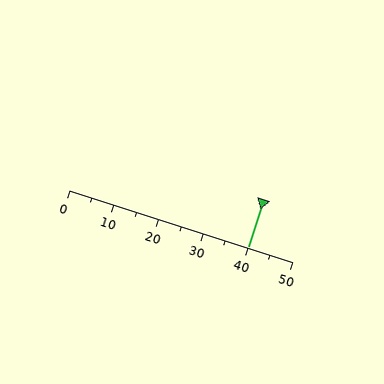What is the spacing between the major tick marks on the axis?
The major ticks are spaced 10 apart.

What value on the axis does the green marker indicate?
The marker indicates approximately 40.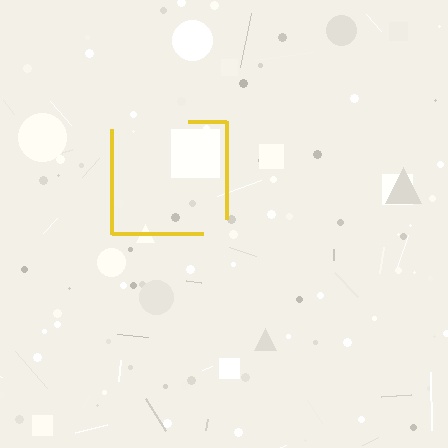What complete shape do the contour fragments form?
The contour fragments form a square.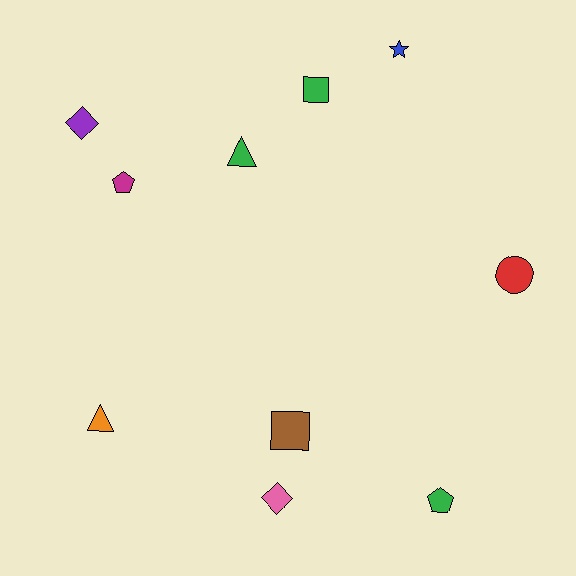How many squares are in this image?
There are 2 squares.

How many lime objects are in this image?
There are no lime objects.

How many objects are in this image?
There are 10 objects.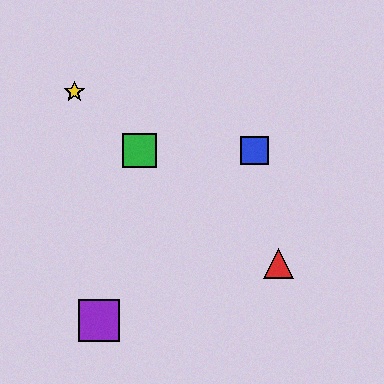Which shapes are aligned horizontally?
The blue square, the green square are aligned horizontally.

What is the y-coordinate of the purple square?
The purple square is at y≈321.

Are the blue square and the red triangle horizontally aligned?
No, the blue square is at y≈151 and the red triangle is at y≈263.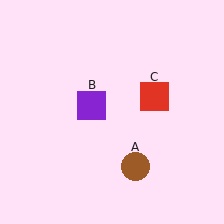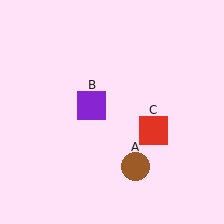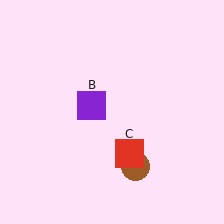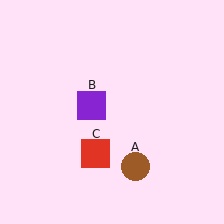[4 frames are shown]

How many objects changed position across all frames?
1 object changed position: red square (object C).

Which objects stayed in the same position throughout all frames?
Brown circle (object A) and purple square (object B) remained stationary.